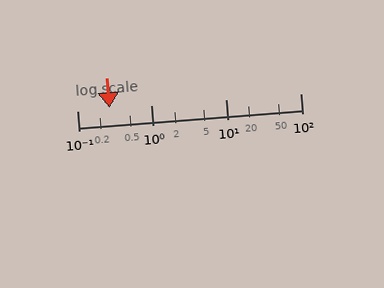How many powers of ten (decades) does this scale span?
The scale spans 3 decades, from 0.1 to 100.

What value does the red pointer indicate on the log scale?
The pointer indicates approximately 0.27.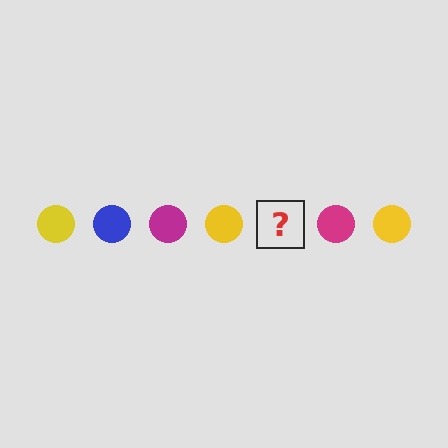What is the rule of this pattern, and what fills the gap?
The rule is that the pattern cycles through yellow, blue, magenta circles. The gap should be filled with a blue circle.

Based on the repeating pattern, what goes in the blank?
The blank should be a blue circle.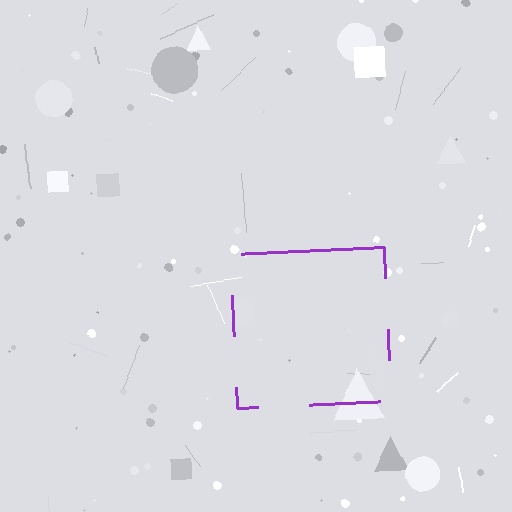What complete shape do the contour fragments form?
The contour fragments form a square.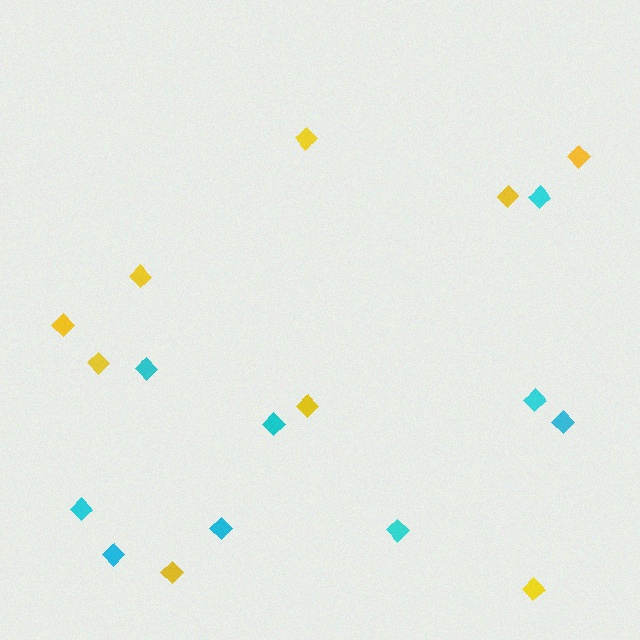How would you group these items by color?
There are 2 groups: one group of cyan diamonds (9) and one group of yellow diamonds (9).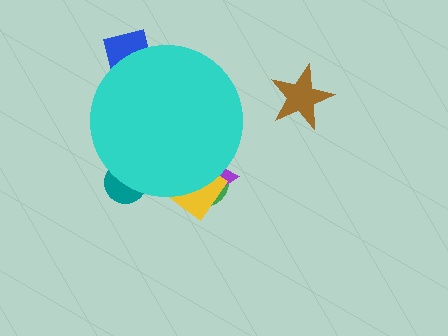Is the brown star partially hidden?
No, the brown star is fully visible.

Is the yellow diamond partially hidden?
Yes, the yellow diamond is partially hidden behind the cyan circle.